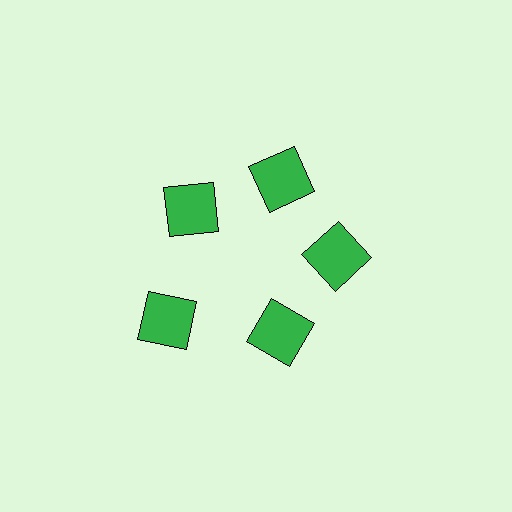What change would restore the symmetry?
The symmetry would be restored by moving it inward, back onto the ring so that all 5 squares sit at equal angles and equal distance from the center.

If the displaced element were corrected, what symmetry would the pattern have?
It would have 5-fold rotational symmetry — the pattern would map onto itself every 72 degrees.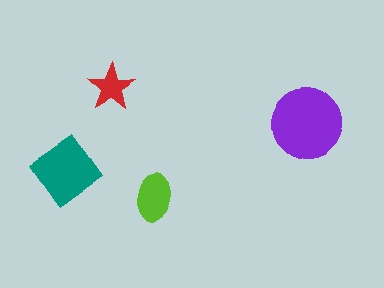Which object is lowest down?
The lime ellipse is bottommost.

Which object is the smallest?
The red star.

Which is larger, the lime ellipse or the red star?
The lime ellipse.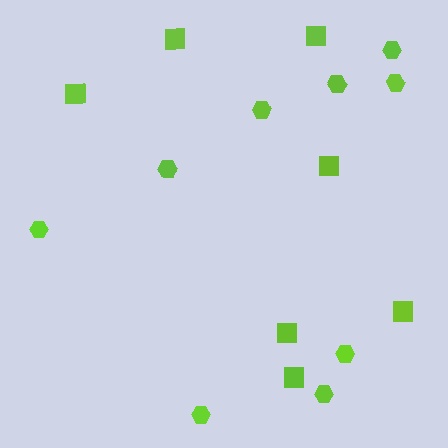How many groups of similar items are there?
There are 2 groups: one group of squares (7) and one group of hexagons (9).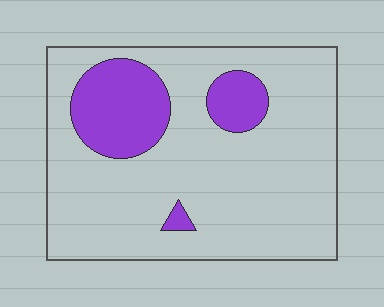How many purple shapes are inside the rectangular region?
3.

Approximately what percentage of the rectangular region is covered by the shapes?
Approximately 20%.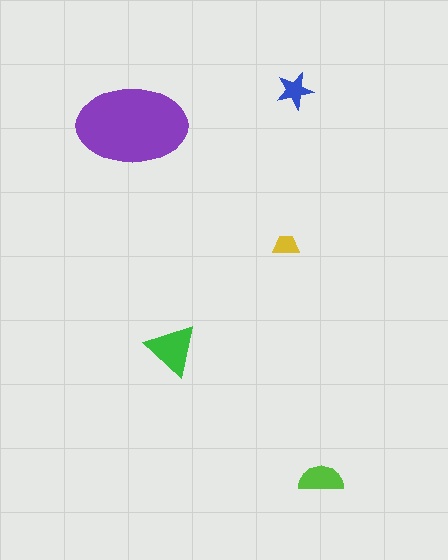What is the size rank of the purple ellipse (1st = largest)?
1st.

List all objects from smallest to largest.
The yellow trapezoid, the blue star, the lime semicircle, the green triangle, the purple ellipse.